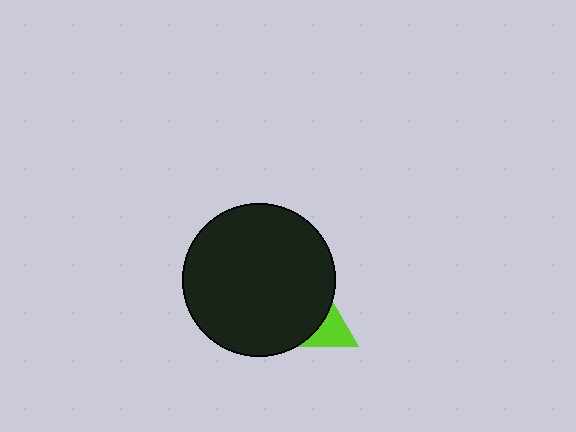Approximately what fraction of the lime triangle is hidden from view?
Roughly 69% of the lime triangle is hidden behind the black circle.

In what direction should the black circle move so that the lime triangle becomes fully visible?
The black circle should move left. That is the shortest direction to clear the overlap and leave the lime triangle fully visible.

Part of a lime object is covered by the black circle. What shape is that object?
It is a triangle.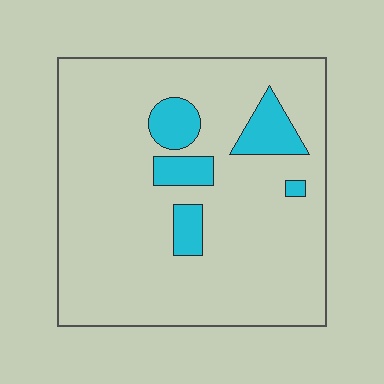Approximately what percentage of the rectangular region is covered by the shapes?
Approximately 10%.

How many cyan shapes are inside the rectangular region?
5.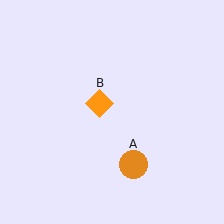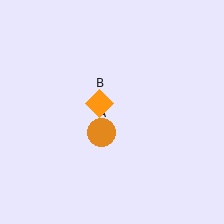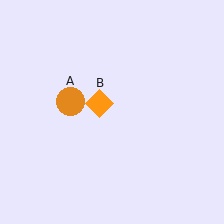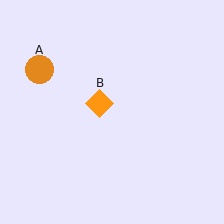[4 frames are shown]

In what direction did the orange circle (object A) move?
The orange circle (object A) moved up and to the left.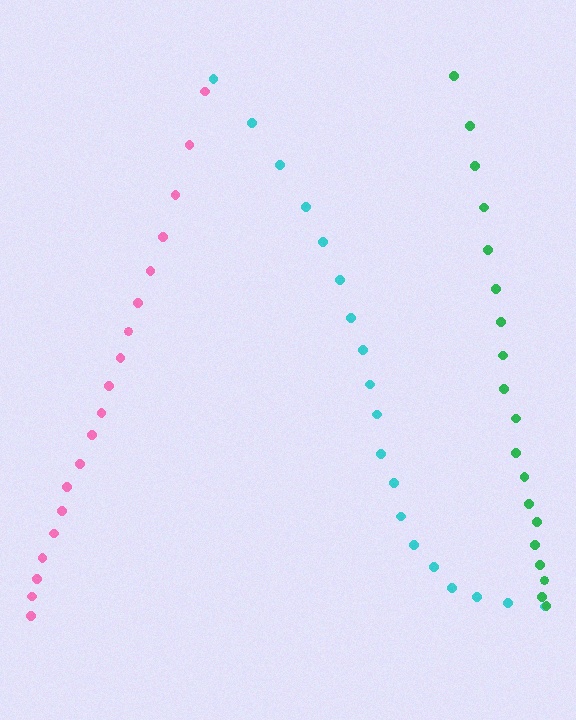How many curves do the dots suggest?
There are 3 distinct paths.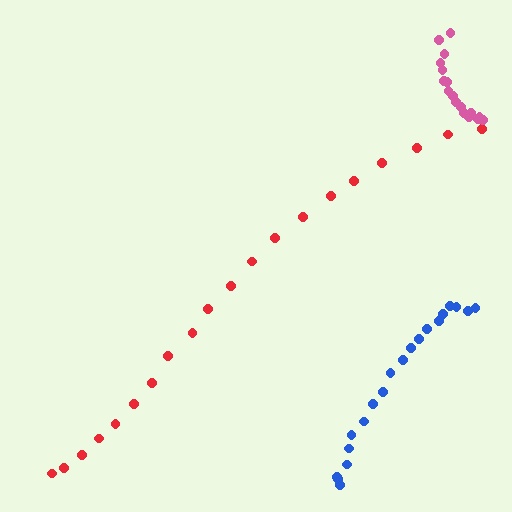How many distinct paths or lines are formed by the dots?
There are 3 distinct paths.